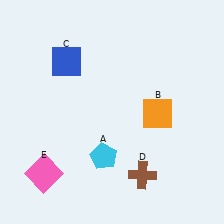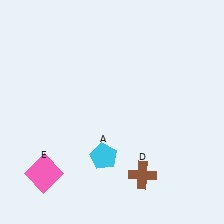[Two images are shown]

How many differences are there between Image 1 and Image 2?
There are 2 differences between the two images.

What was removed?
The blue square (C), the orange square (B) were removed in Image 2.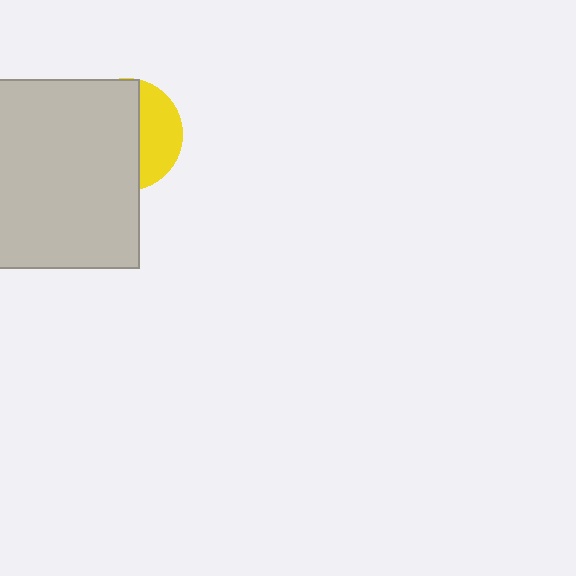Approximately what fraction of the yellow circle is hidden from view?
Roughly 64% of the yellow circle is hidden behind the light gray square.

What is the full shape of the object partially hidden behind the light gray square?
The partially hidden object is a yellow circle.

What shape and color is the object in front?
The object in front is a light gray square.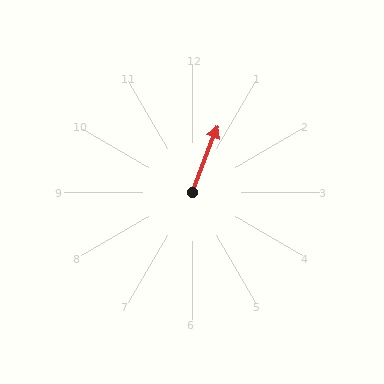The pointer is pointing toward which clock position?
Roughly 1 o'clock.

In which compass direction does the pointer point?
North.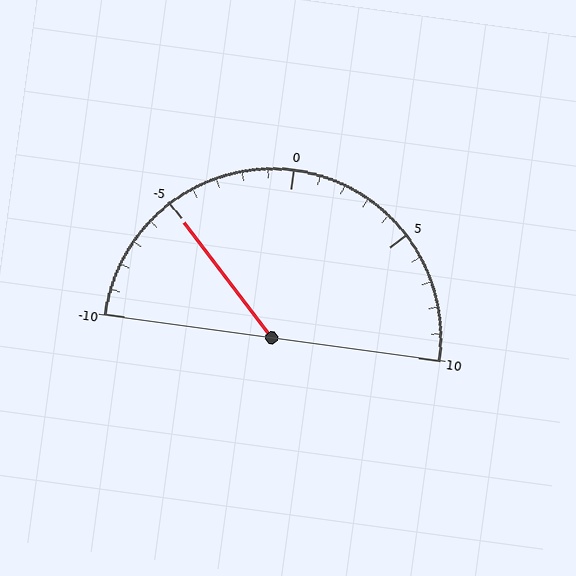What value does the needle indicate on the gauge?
The needle indicates approximately -5.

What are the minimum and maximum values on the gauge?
The gauge ranges from -10 to 10.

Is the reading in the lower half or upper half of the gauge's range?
The reading is in the lower half of the range (-10 to 10).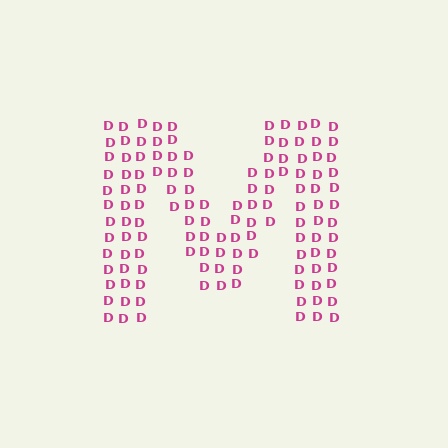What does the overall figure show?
The overall figure shows the letter M.